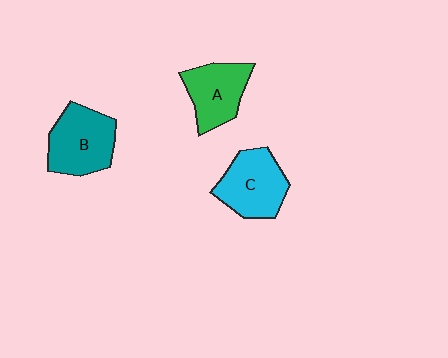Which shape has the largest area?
Shape B (teal).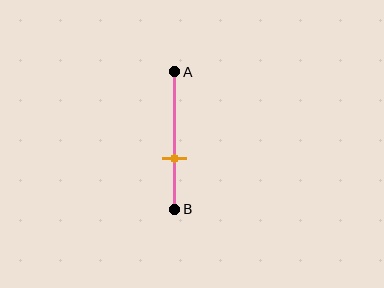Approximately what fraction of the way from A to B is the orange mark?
The orange mark is approximately 65% of the way from A to B.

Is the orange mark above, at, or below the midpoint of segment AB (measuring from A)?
The orange mark is below the midpoint of segment AB.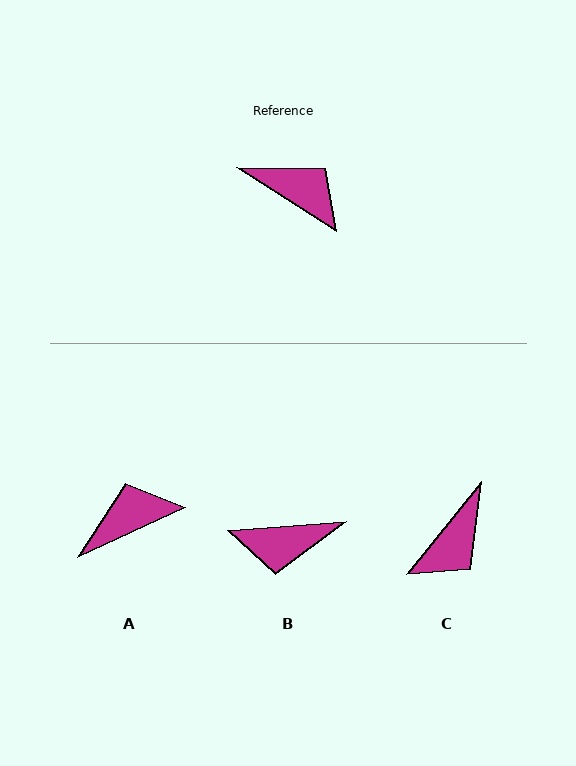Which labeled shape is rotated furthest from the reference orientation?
B, about 143 degrees away.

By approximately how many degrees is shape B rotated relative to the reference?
Approximately 143 degrees clockwise.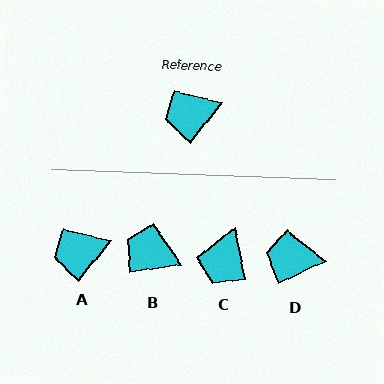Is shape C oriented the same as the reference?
No, it is off by about 50 degrees.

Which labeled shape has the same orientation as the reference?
A.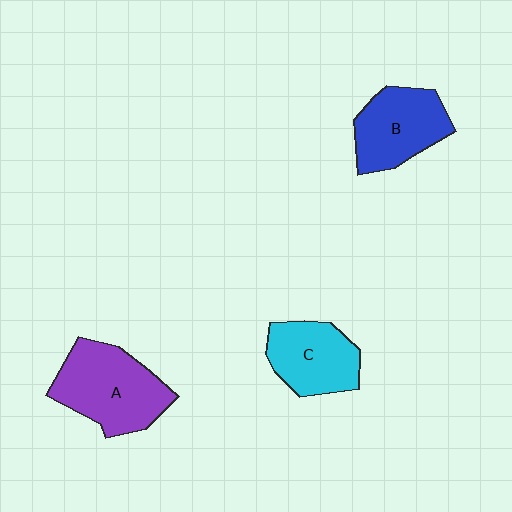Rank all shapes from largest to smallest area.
From largest to smallest: A (purple), B (blue), C (cyan).